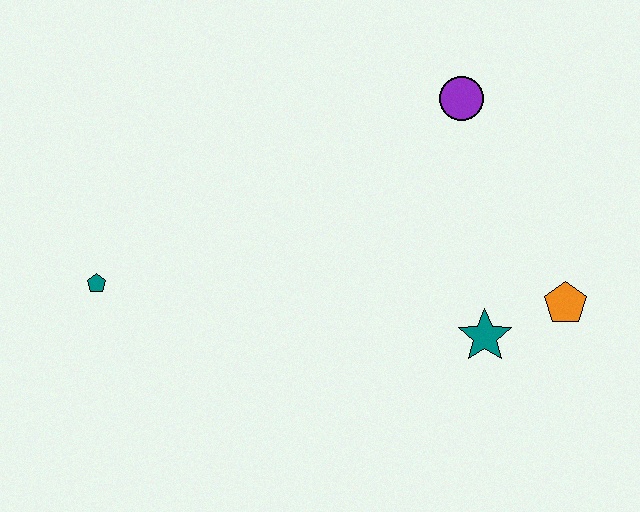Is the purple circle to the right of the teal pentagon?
Yes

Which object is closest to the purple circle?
The orange pentagon is closest to the purple circle.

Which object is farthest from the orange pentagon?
The teal pentagon is farthest from the orange pentagon.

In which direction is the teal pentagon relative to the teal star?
The teal pentagon is to the left of the teal star.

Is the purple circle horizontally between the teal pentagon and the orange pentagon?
Yes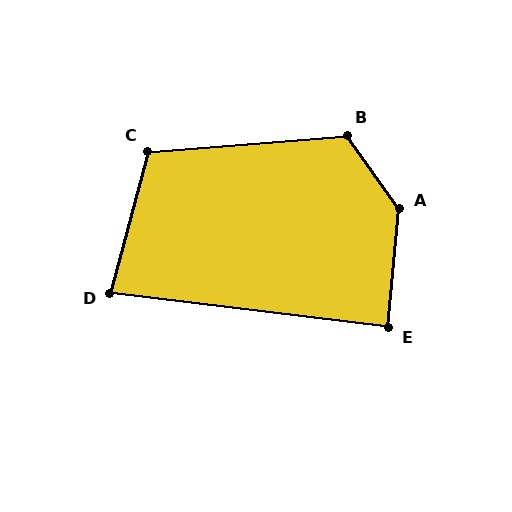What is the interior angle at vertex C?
Approximately 109 degrees (obtuse).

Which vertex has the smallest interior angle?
D, at approximately 82 degrees.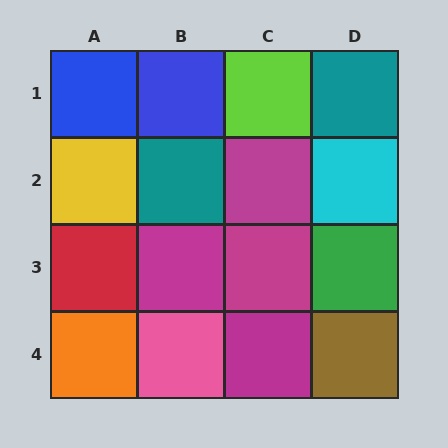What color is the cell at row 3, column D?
Green.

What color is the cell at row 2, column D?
Cyan.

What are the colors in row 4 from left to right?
Orange, pink, magenta, brown.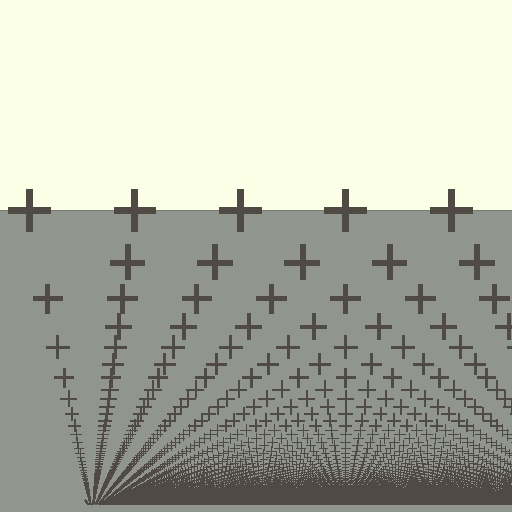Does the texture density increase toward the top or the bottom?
Density increases toward the bottom.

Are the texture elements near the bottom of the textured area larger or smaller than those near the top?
Smaller. The gradient is inverted — elements near the bottom are smaller and denser.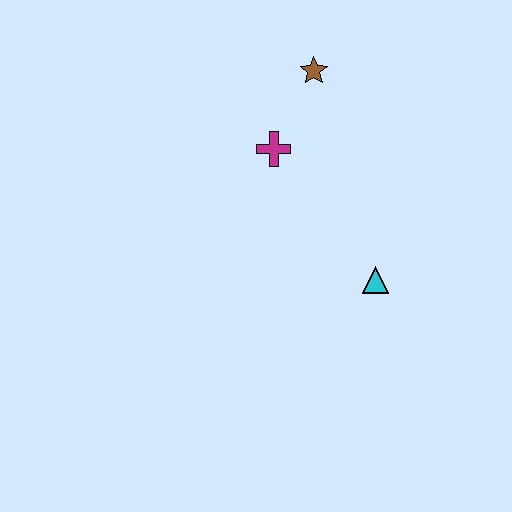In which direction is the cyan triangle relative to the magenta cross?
The cyan triangle is below the magenta cross.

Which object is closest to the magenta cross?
The brown star is closest to the magenta cross.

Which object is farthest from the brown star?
The cyan triangle is farthest from the brown star.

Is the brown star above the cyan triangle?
Yes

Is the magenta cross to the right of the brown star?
No